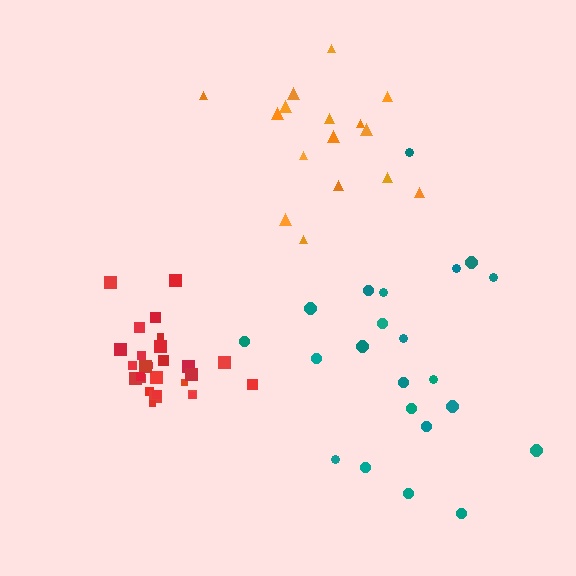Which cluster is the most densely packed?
Red.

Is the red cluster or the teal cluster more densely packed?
Red.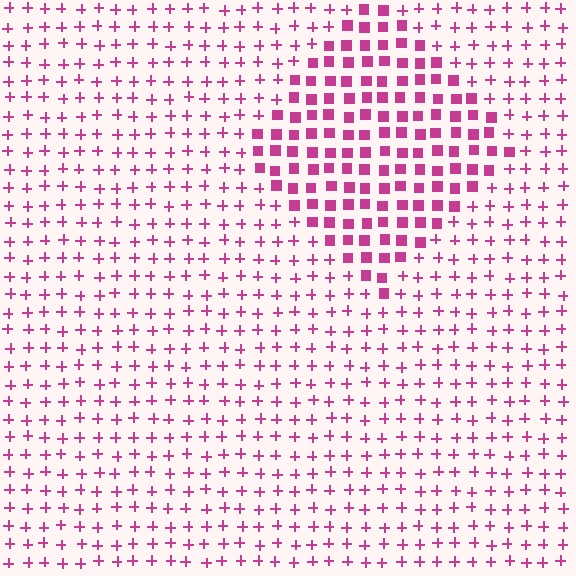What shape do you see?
I see a diamond.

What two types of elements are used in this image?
The image uses squares inside the diamond region and plus signs outside it.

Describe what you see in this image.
The image is filled with small magenta elements arranged in a uniform grid. A diamond-shaped region contains squares, while the surrounding area contains plus signs. The boundary is defined purely by the change in element shape.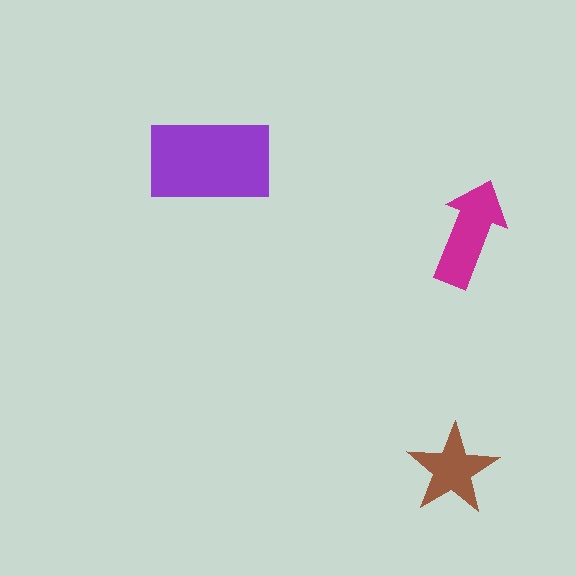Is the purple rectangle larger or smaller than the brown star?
Larger.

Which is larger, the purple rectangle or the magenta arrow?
The purple rectangle.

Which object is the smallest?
The brown star.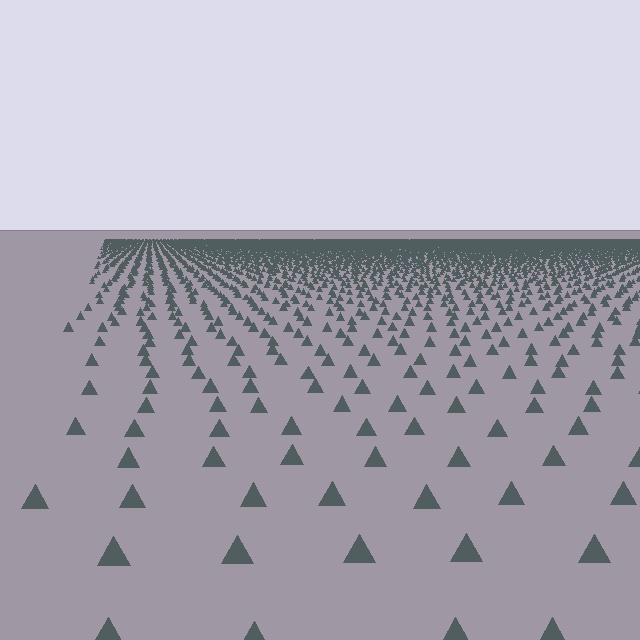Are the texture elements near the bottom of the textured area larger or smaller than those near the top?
Larger. Near the bottom, elements are closer to the viewer and appear at a bigger on-screen size.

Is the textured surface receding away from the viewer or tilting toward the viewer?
The surface is receding away from the viewer. Texture elements get smaller and denser toward the top.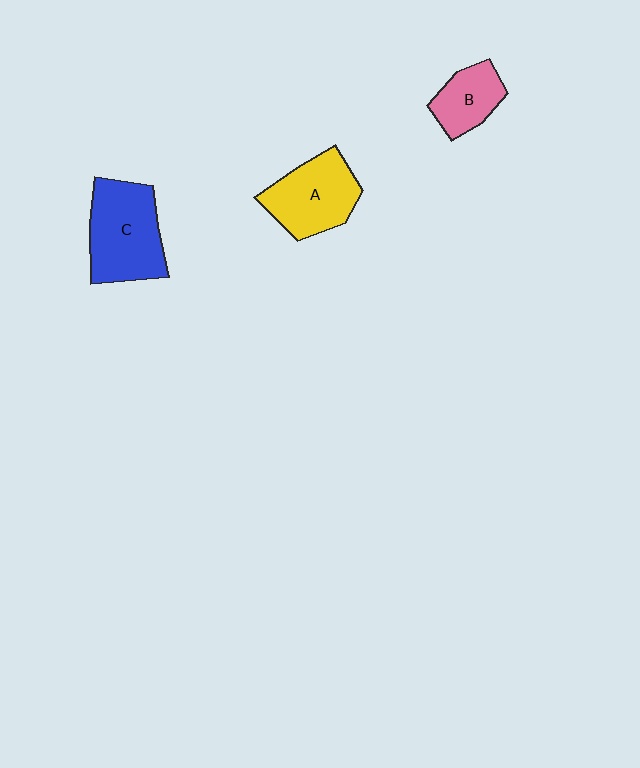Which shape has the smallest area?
Shape B (pink).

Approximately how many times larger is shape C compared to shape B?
Approximately 1.8 times.